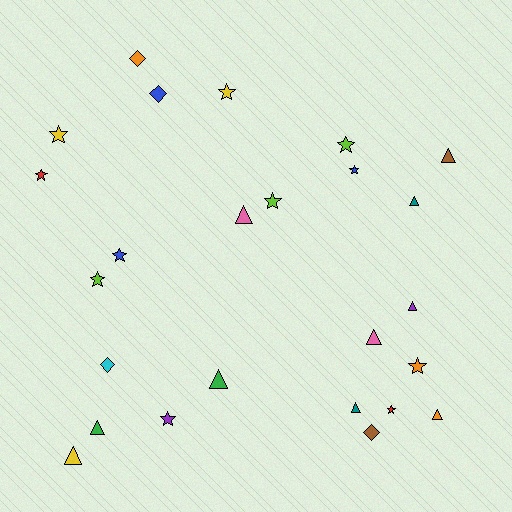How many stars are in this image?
There are 11 stars.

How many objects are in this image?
There are 25 objects.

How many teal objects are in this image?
There are 2 teal objects.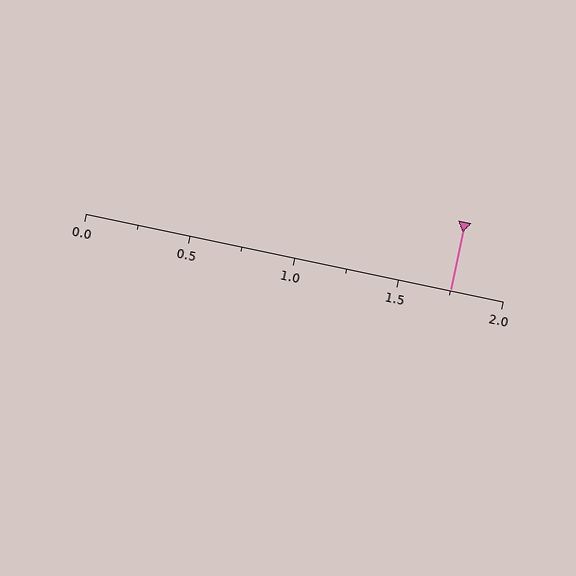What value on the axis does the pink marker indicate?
The marker indicates approximately 1.75.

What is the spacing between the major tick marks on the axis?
The major ticks are spaced 0.5 apart.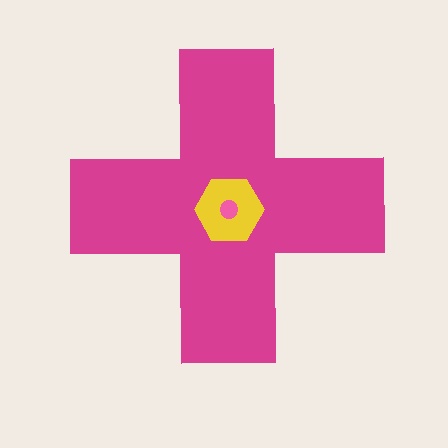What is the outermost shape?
The magenta cross.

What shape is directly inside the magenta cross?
The yellow hexagon.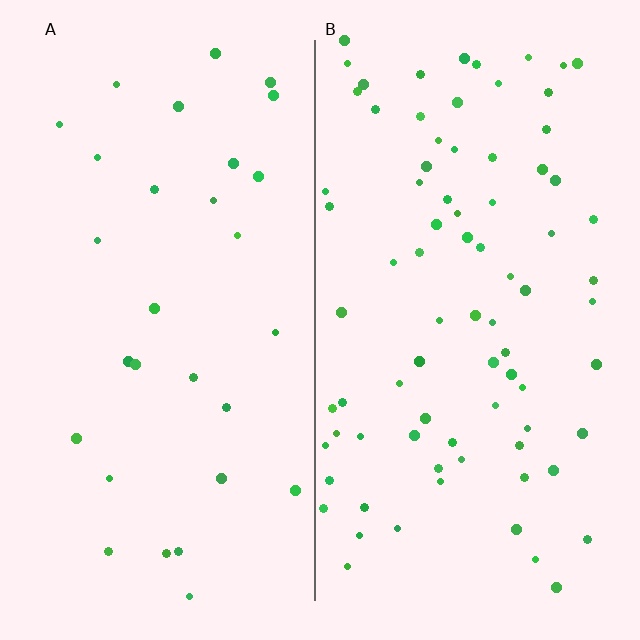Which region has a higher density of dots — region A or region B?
B (the right).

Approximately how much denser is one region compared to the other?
Approximately 2.7× — region B over region A.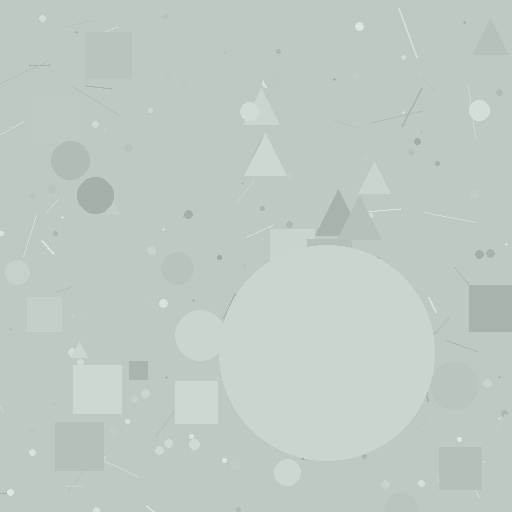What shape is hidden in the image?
A circle is hidden in the image.